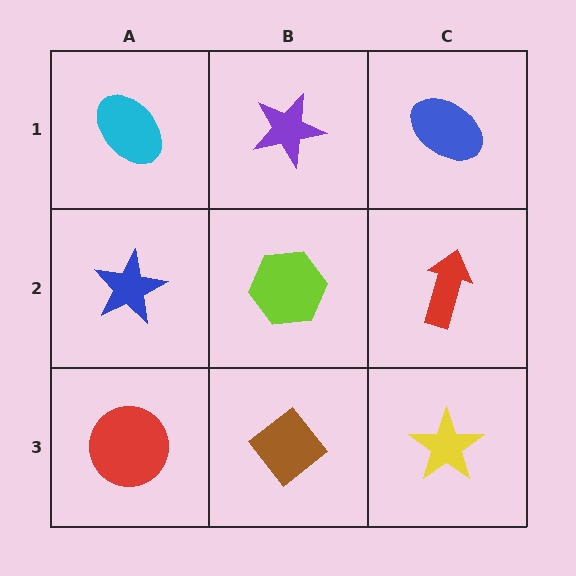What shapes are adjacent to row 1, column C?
A red arrow (row 2, column C), a purple star (row 1, column B).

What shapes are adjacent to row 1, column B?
A lime hexagon (row 2, column B), a cyan ellipse (row 1, column A), a blue ellipse (row 1, column C).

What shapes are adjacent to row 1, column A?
A blue star (row 2, column A), a purple star (row 1, column B).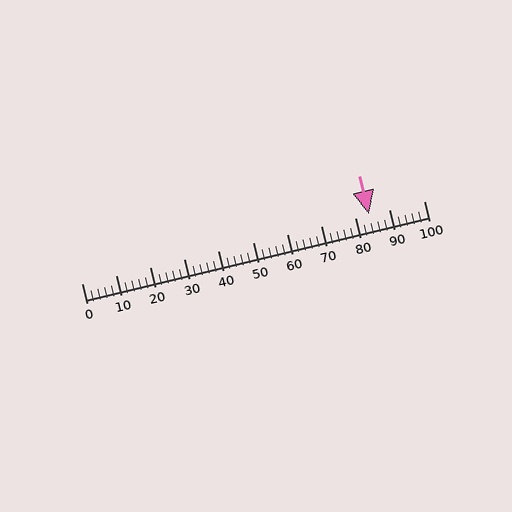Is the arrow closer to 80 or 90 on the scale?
The arrow is closer to 80.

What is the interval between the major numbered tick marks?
The major tick marks are spaced 10 units apart.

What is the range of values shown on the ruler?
The ruler shows values from 0 to 100.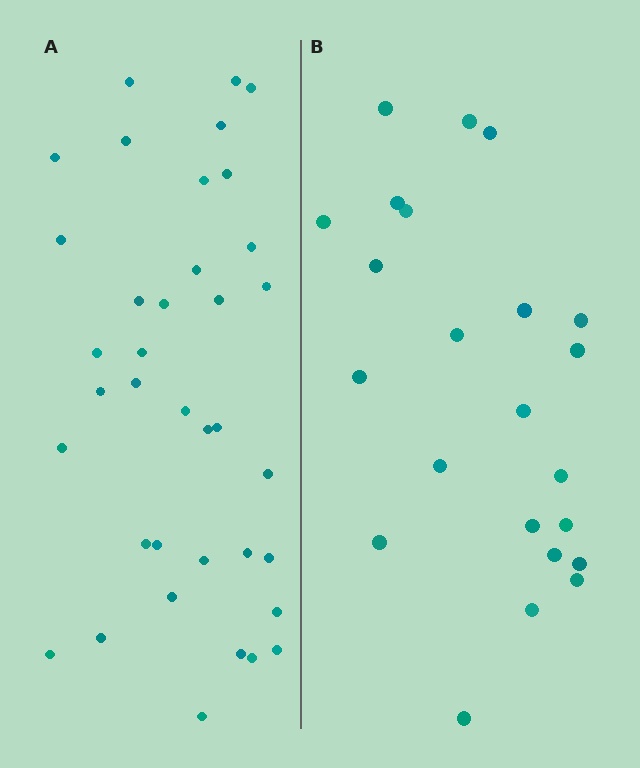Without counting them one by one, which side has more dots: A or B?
Region A (the left region) has more dots.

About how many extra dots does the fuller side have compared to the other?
Region A has approximately 15 more dots than region B.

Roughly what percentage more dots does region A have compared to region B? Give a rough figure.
About 60% more.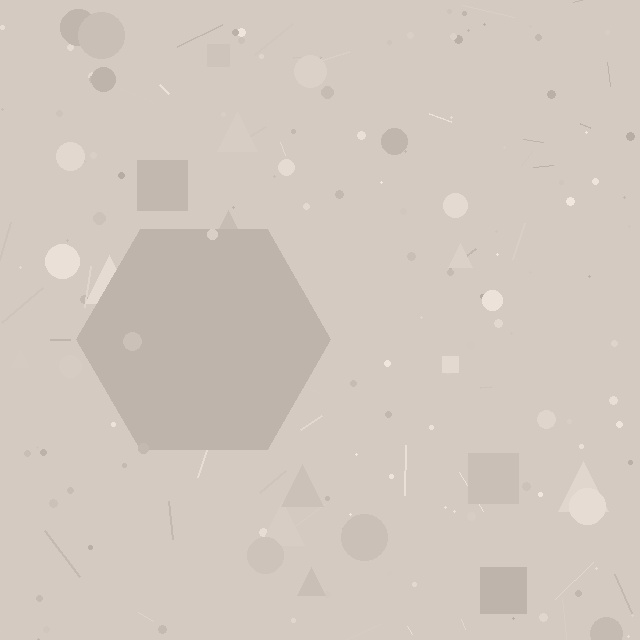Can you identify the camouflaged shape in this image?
The camouflaged shape is a hexagon.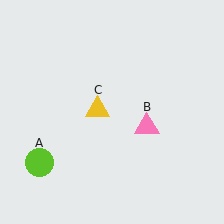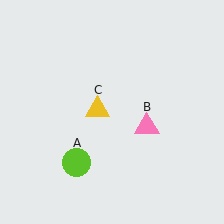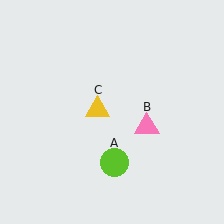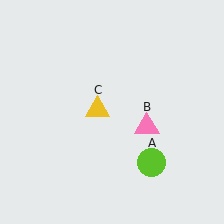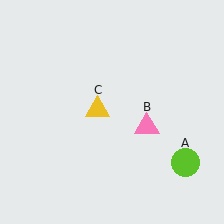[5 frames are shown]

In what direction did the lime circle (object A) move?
The lime circle (object A) moved right.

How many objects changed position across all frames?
1 object changed position: lime circle (object A).